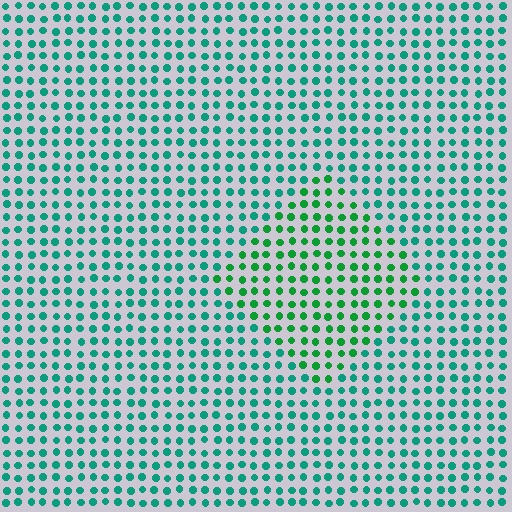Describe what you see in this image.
The image is filled with small teal elements in a uniform arrangement. A diamond-shaped region is visible where the elements are tinted to a slightly different hue, forming a subtle color boundary.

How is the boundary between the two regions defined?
The boundary is defined purely by a slight shift in hue (about 32 degrees). Spacing, size, and orientation are identical on both sides.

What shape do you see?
I see a diamond.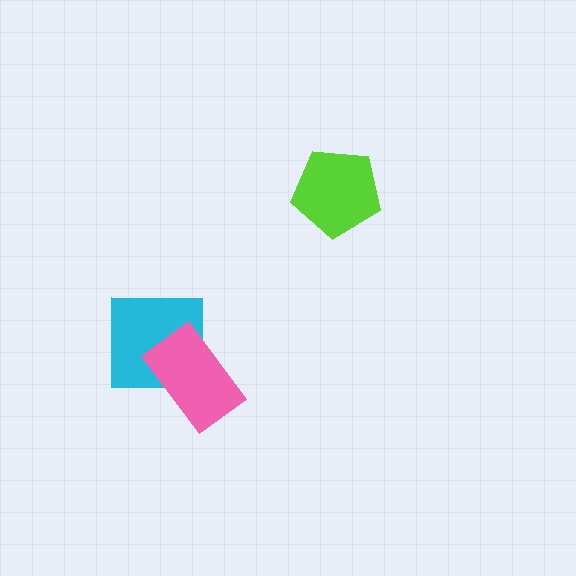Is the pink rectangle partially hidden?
No, no other shape covers it.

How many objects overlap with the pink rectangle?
1 object overlaps with the pink rectangle.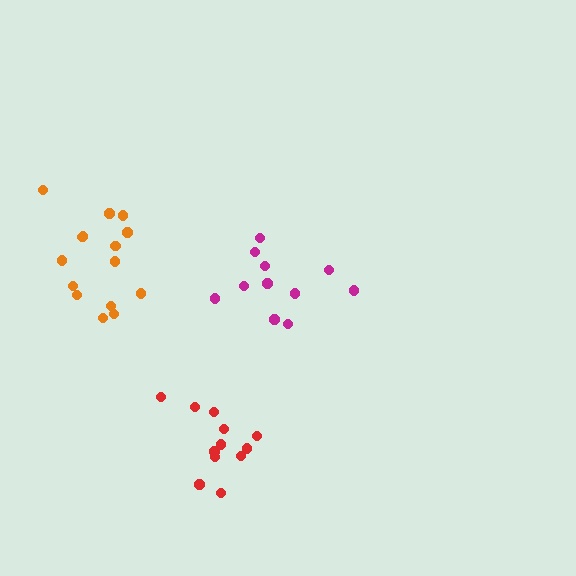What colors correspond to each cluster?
The clusters are colored: magenta, orange, red.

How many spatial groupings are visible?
There are 3 spatial groupings.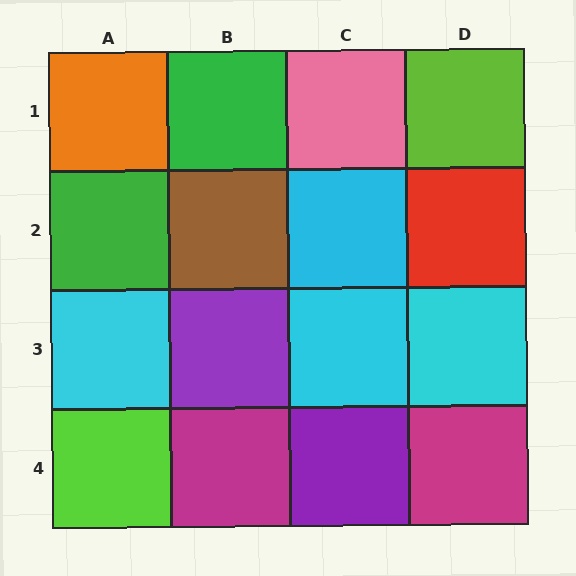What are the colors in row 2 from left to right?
Green, brown, cyan, red.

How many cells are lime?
2 cells are lime.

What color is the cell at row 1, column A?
Orange.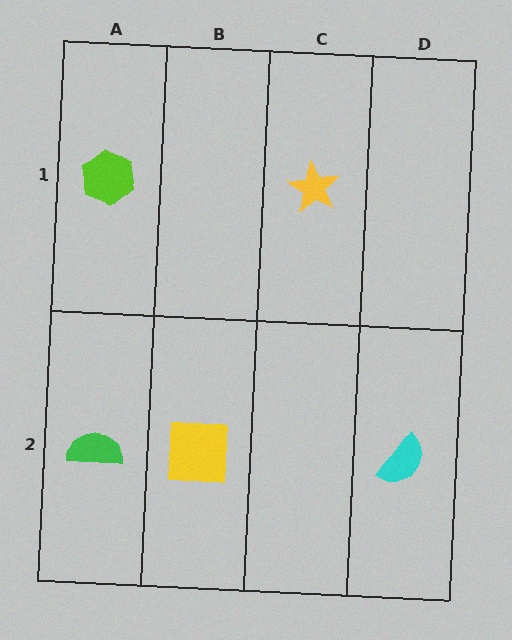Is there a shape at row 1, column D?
No, that cell is empty.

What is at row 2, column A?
A green semicircle.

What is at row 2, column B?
A yellow square.